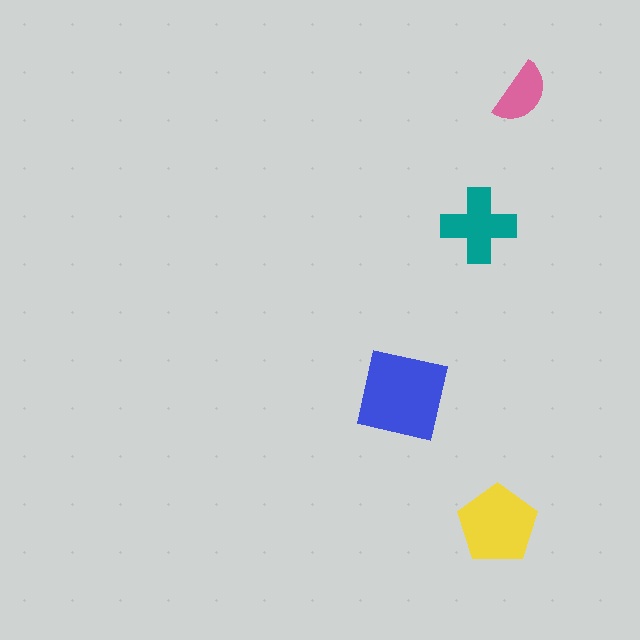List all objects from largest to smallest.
The blue square, the yellow pentagon, the teal cross, the pink semicircle.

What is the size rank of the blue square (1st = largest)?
1st.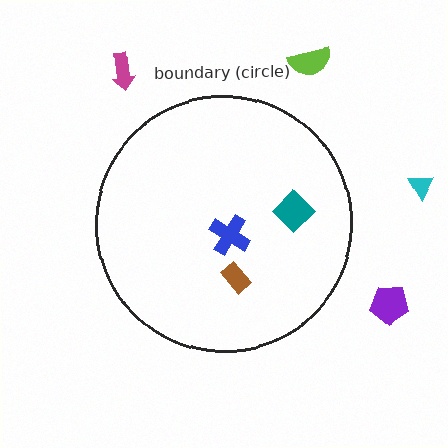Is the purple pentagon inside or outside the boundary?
Outside.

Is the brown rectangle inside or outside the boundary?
Inside.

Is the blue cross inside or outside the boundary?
Inside.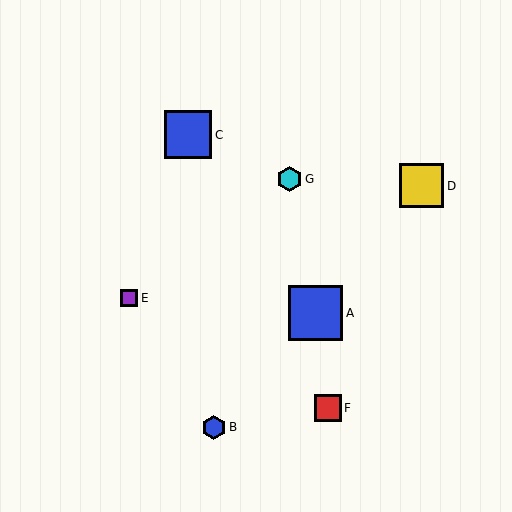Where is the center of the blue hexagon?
The center of the blue hexagon is at (214, 427).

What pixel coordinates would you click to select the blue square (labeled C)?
Click at (188, 135) to select the blue square C.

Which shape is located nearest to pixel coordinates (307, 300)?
The blue square (labeled A) at (315, 313) is nearest to that location.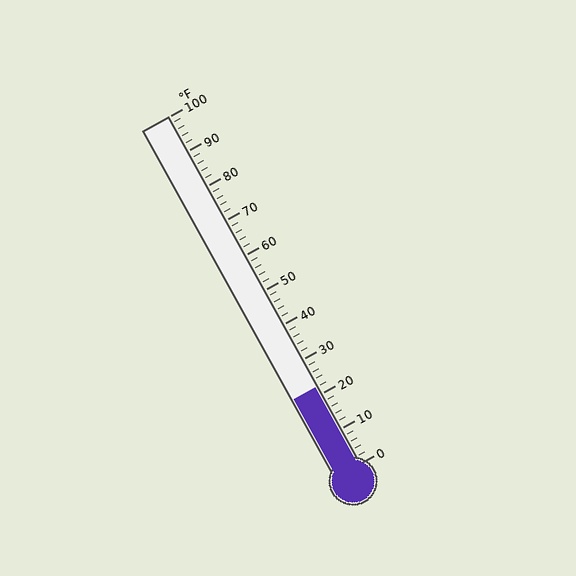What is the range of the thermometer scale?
The thermometer scale ranges from 0°F to 100°F.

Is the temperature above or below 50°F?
The temperature is below 50°F.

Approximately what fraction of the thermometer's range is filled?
The thermometer is filled to approximately 20% of its range.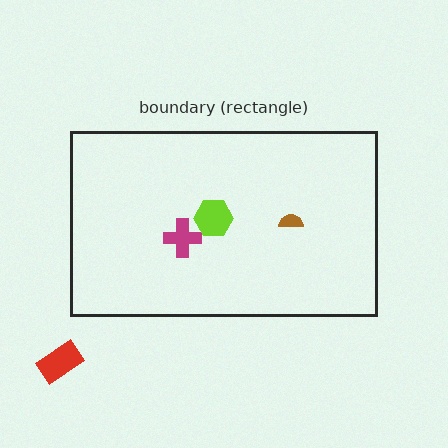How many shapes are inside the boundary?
3 inside, 1 outside.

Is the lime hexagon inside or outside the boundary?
Inside.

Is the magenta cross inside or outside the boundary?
Inside.